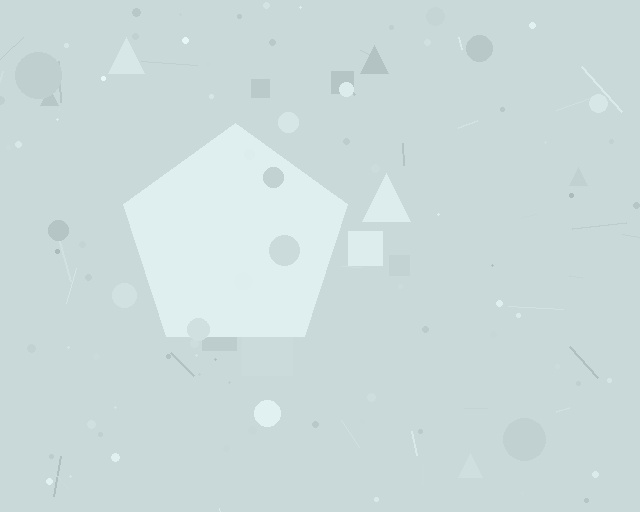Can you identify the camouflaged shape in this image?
The camouflaged shape is a pentagon.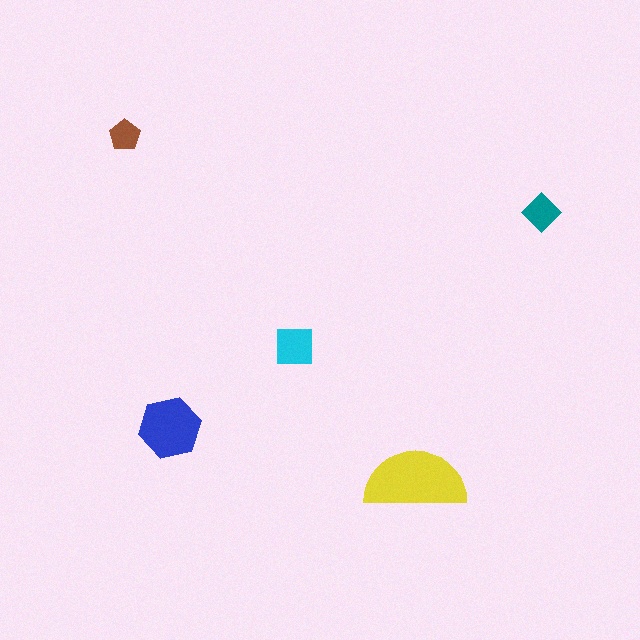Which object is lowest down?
The yellow semicircle is bottommost.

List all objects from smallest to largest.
The brown pentagon, the teal diamond, the cyan square, the blue hexagon, the yellow semicircle.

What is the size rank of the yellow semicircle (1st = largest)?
1st.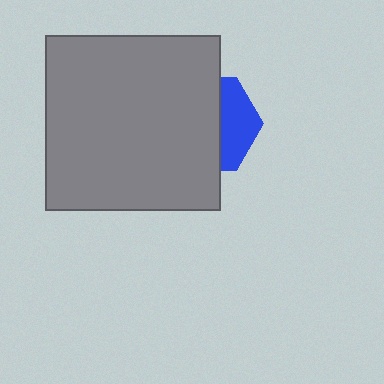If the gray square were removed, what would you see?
You would see the complete blue hexagon.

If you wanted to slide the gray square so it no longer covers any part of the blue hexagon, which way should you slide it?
Slide it left — that is the most direct way to separate the two shapes.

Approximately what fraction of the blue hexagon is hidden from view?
Roughly 64% of the blue hexagon is hidden behind the gray square.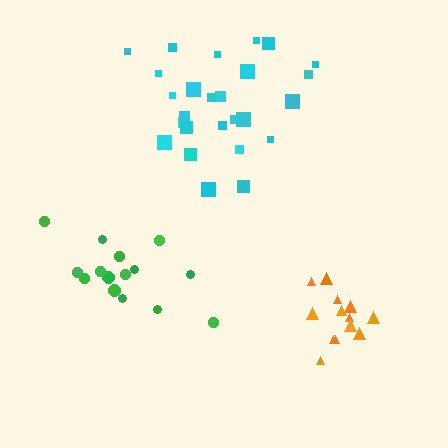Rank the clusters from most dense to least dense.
orange, cyan, green.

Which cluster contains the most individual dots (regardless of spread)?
Cyan (26).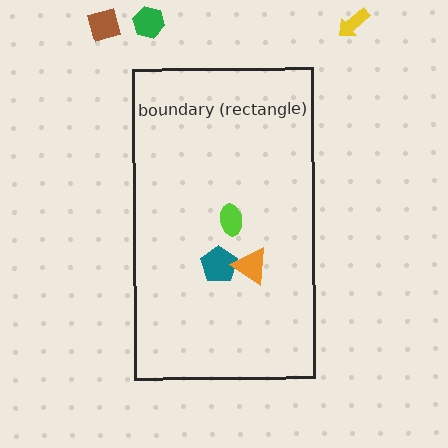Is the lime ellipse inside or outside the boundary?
Inside.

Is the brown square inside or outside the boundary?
Outside.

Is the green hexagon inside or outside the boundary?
Outside.